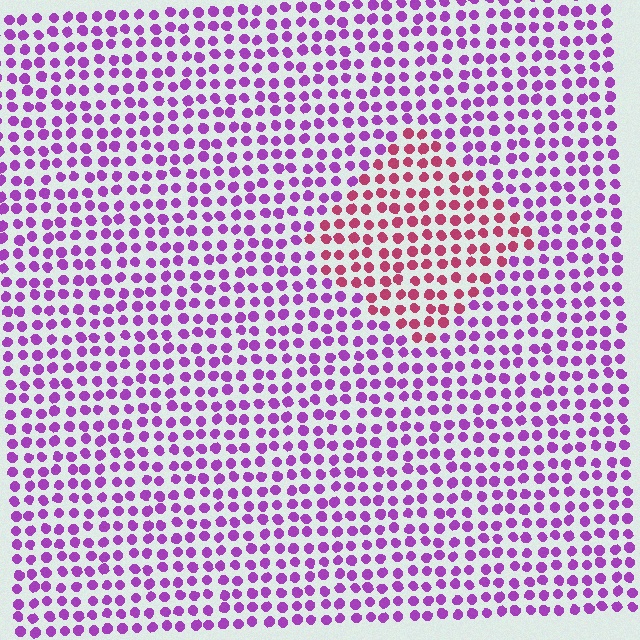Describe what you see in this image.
The image is filled with small purple elements in a uniform arrangement. A diamond-shaped region is visible where the elements are tinted to a slightly different hue, forming a subtle color boundary.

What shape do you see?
I see a diamond.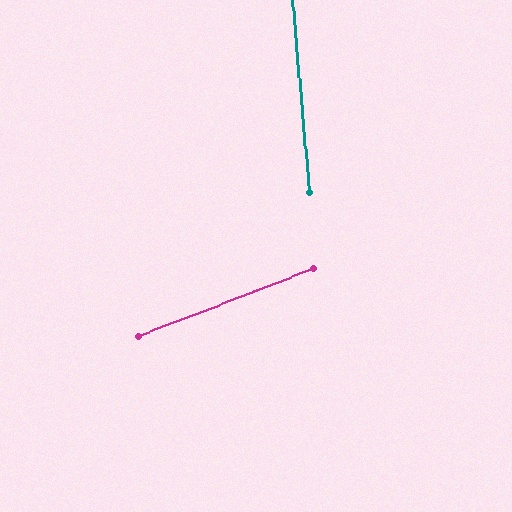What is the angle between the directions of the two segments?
Approximately 74 degrees.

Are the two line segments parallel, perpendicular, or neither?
Neither parallel nor perpendicular — they differ by about 74°.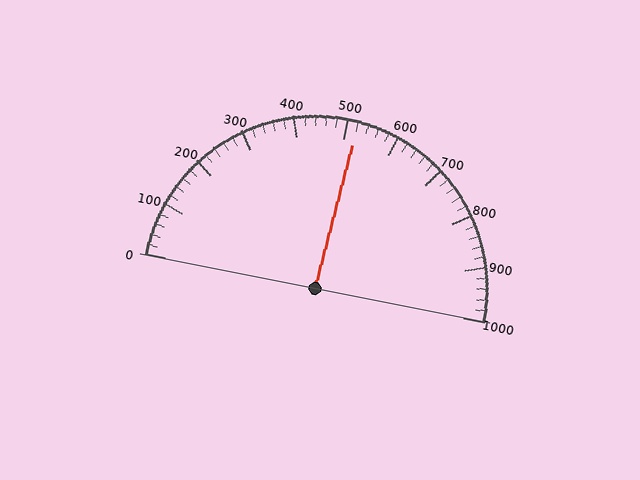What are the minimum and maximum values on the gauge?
The gauge ranges from 0 to 1000.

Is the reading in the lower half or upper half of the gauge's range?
The reading is in the upper half of the range (0 to 1000).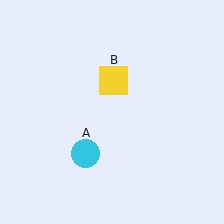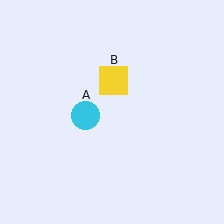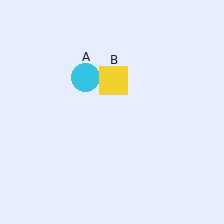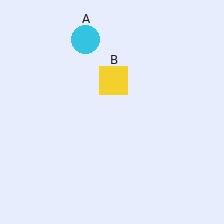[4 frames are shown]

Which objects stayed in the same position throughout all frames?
Yellow square (object B) remained stationary.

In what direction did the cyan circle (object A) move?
The cyan circle (object A) moved up.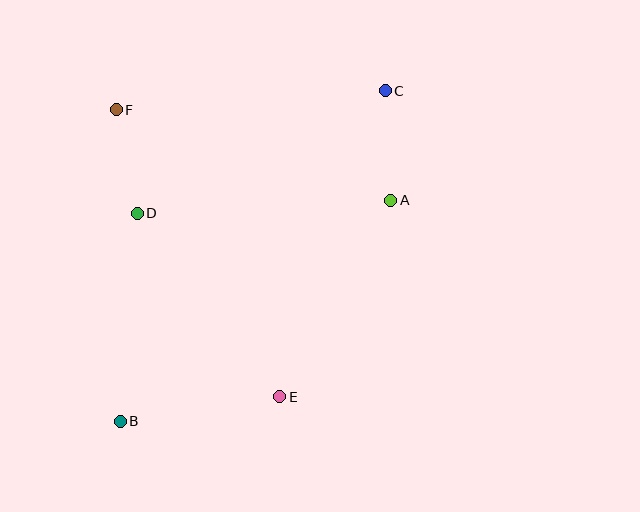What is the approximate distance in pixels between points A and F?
The distance between A and F is approximately 289 pixels.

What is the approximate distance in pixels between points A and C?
The distance between A and C is approximately 110 pixels.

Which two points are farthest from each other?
Points B and C are farthest from each other.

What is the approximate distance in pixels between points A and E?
The distance between A and E is approximately 226 pixels.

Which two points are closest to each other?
Points D and F are closest to each other.